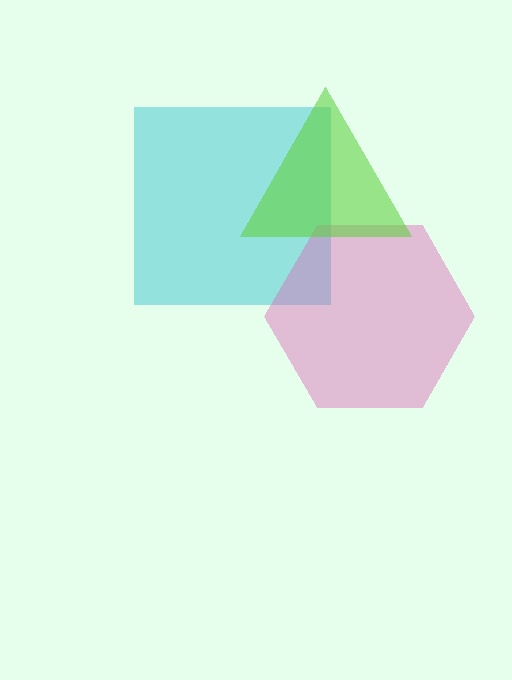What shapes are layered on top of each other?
The layered shapes are: a cyan square, a pink hexagon, a lime triangle.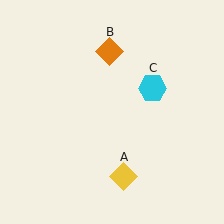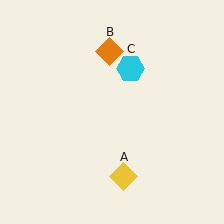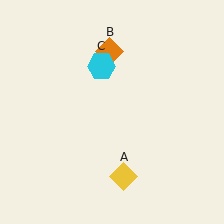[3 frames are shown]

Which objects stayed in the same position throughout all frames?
Yellow diamond (object A) and orange diamond (object B) remained stationary.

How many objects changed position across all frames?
1 object changed position: cyan hexagon (object C).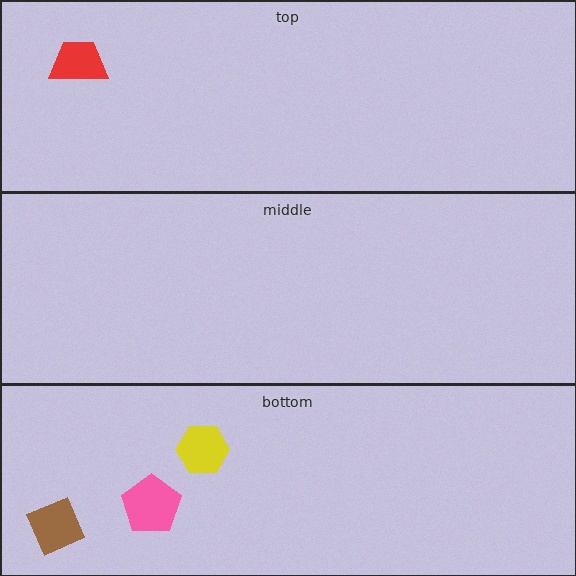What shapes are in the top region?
The red trapezoid.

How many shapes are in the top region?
1.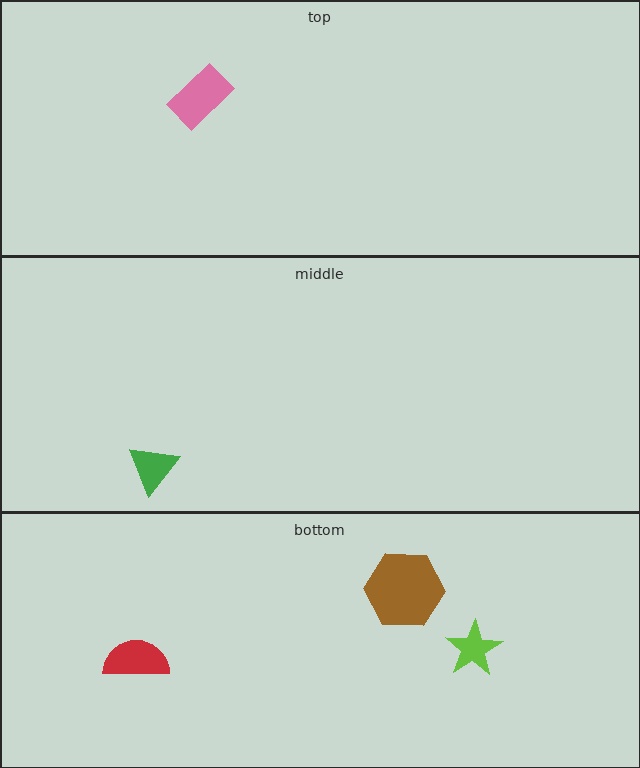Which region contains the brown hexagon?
The bottom region.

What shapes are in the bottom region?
The lime star, the brown hexagon, the red semicircle.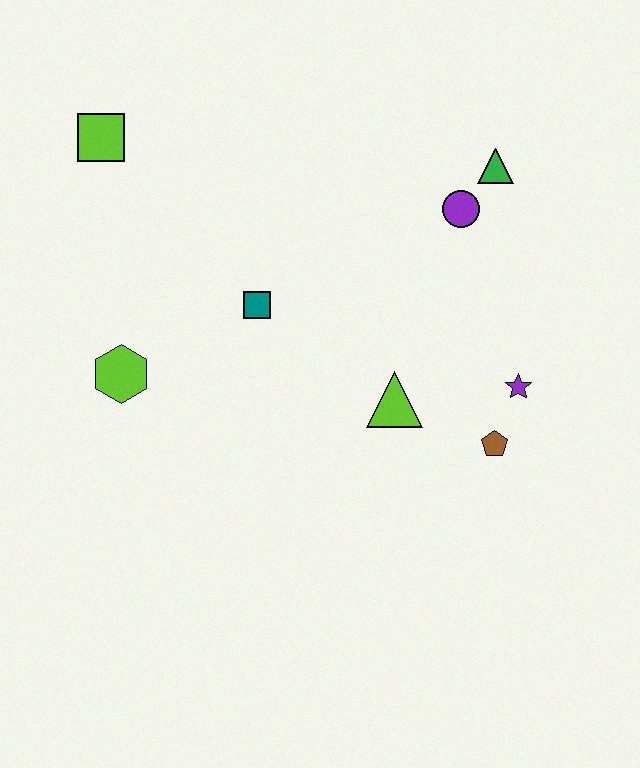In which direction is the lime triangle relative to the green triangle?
The lime triangle is below the green triangle.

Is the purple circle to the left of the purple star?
Yes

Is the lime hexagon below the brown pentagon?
No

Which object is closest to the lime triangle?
The brown pentagon is closest to the lime triangle.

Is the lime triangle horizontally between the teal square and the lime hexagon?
No